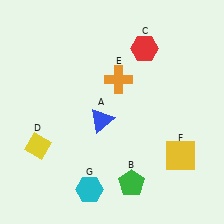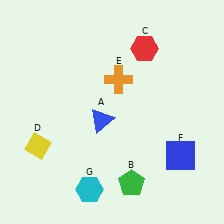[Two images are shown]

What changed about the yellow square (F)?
In Image 1, F is yellow. In Image 2, it changed to blue.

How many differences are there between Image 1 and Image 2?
There is 1 difference between the two images.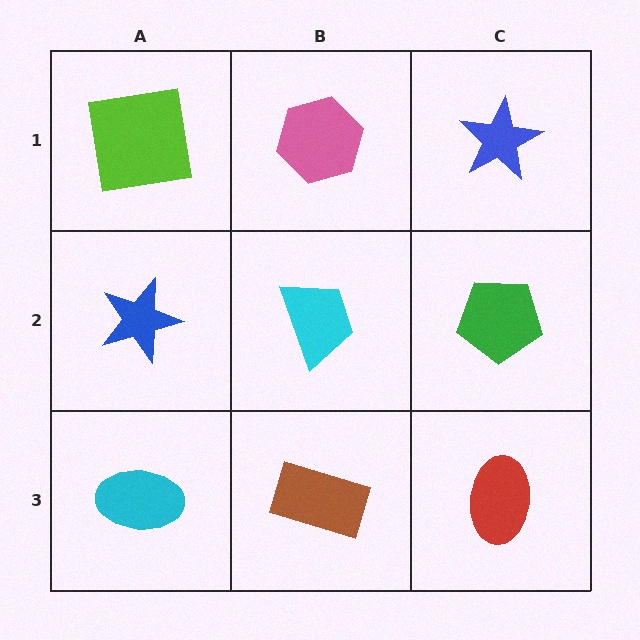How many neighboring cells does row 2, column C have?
3.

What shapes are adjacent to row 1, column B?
A cyan trapezoid (row 2, column B), a lime square (row 1, column A), a blue star (row 1, column C).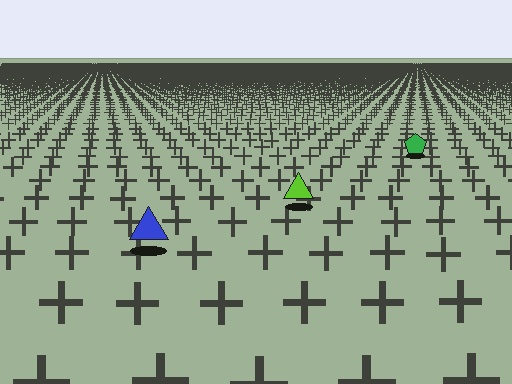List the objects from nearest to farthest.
From nearest to farthest: the blue triangle, the lime triangle, the green pentagon.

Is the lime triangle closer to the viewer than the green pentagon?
Yes. The lime triangle is closer — you can tell from the texture gradient: the ground texture is coarser near it.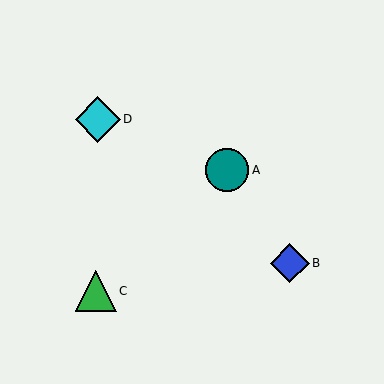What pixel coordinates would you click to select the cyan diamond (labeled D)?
Click at (98, 119) to select the cyan diamond D.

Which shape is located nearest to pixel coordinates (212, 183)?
The teal circle (labeled A) at (227, 170) is nearest to that location.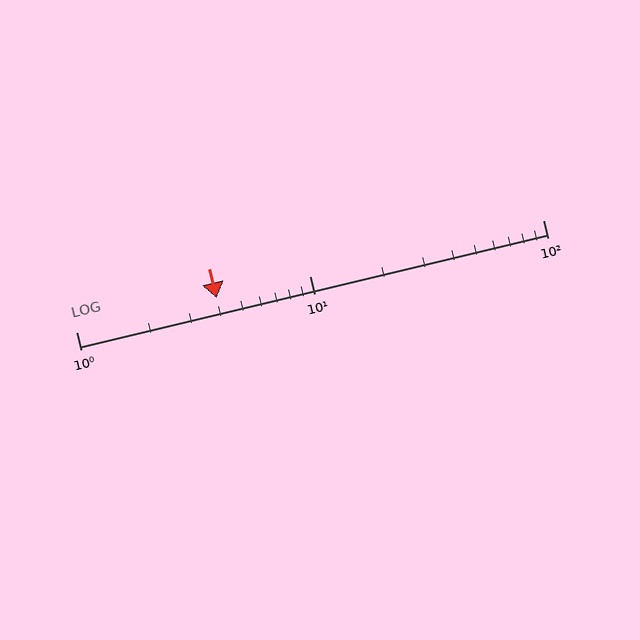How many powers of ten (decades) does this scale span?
The scale spans 2 decades, from 1 to 100.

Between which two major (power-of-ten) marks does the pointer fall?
The pointer is between 1 and 10.